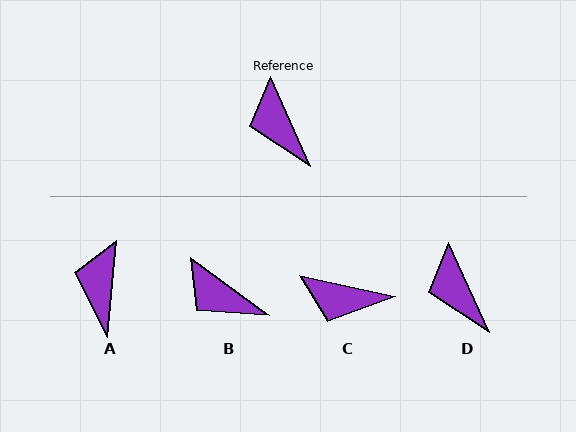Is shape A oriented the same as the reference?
No, it is off by about 30 degrees.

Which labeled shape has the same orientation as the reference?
D.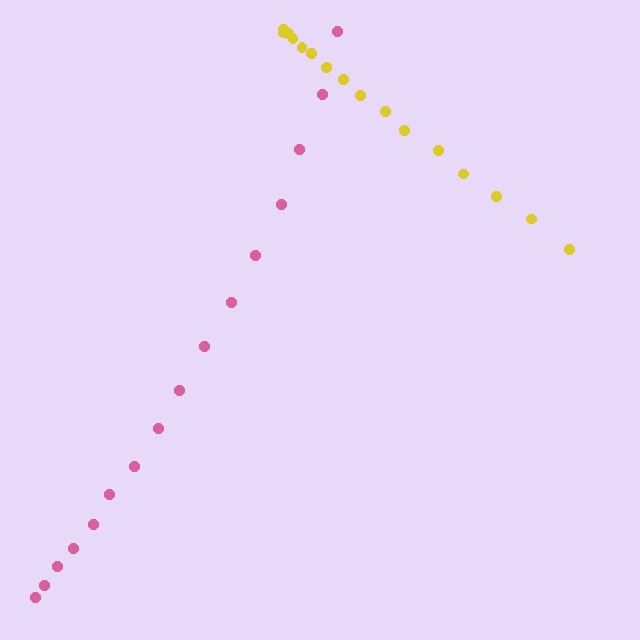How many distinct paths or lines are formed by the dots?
There are 2 distinct paths.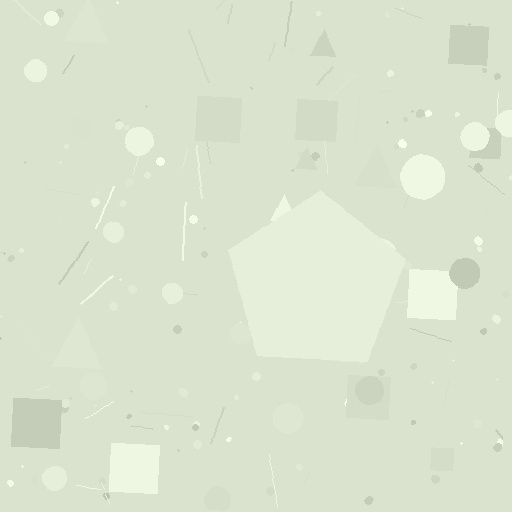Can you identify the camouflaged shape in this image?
The camouflaged shape is a pentagon.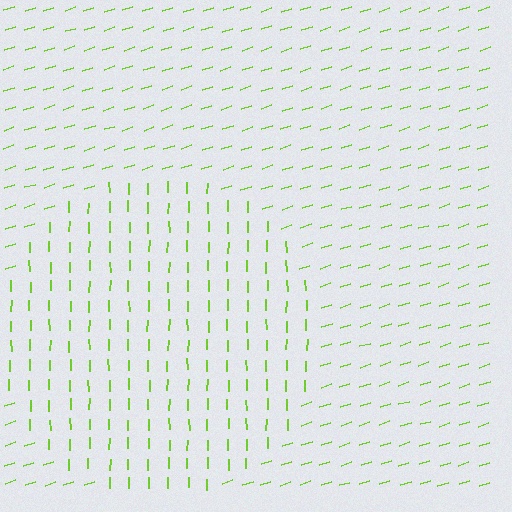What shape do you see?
I see a circle.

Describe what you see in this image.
The image is filled with small lime line segments. A circle region in the image has lines oriented differently from the surrounding lines, creating a visible texture boundary.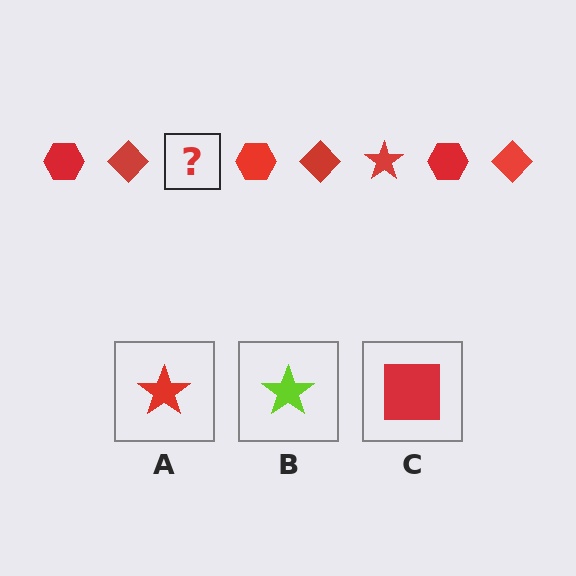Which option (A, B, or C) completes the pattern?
A.